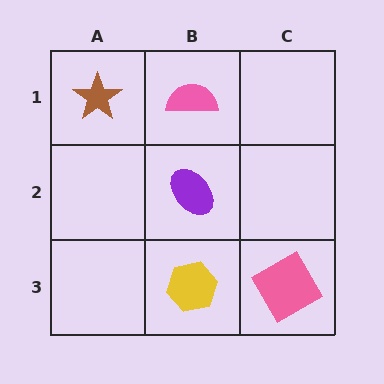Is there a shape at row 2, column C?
No, that cell is empty.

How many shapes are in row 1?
2 shapes.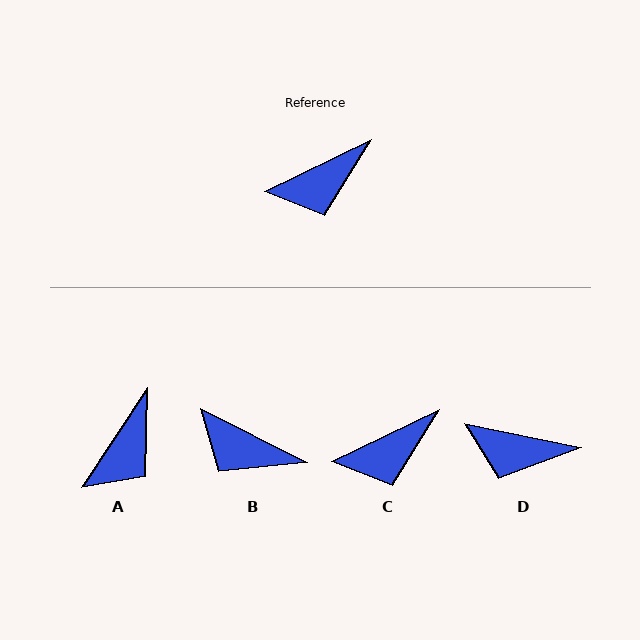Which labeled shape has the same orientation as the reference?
C.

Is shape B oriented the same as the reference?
No, it is off by about 52 degrees.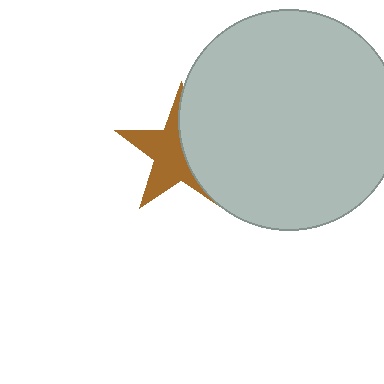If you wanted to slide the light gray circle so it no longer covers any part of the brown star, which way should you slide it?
Slide it right — that is the most direct way to separate the two shapes.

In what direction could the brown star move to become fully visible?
The brown star could move left. That would shift it out from behind the light gray circle entirely.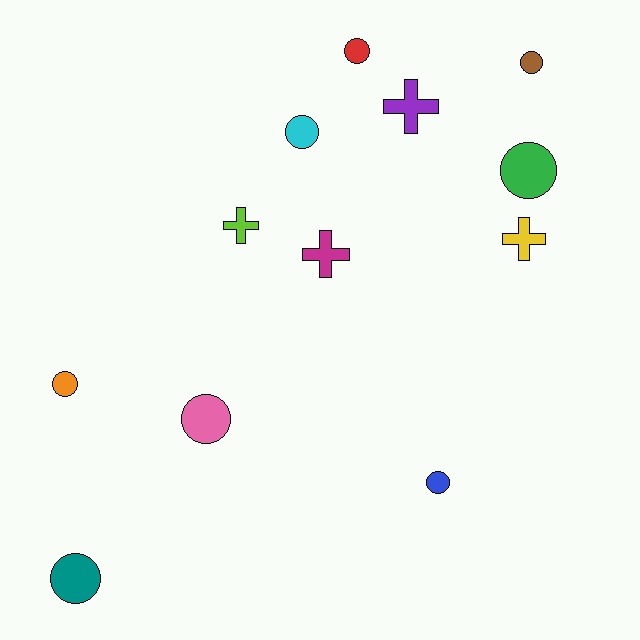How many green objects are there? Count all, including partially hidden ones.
There is 1 green object.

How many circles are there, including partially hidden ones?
There are 8 circles.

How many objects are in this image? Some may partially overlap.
There are 12 objects.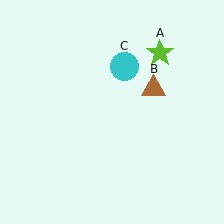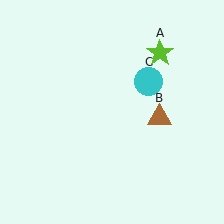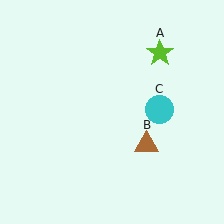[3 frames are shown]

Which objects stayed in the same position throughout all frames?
Lime star (object A) remained stationary.